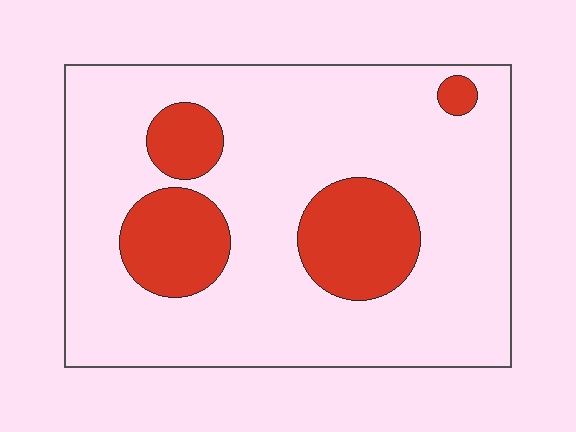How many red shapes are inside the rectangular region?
4.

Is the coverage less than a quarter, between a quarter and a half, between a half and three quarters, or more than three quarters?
Less than a quarter.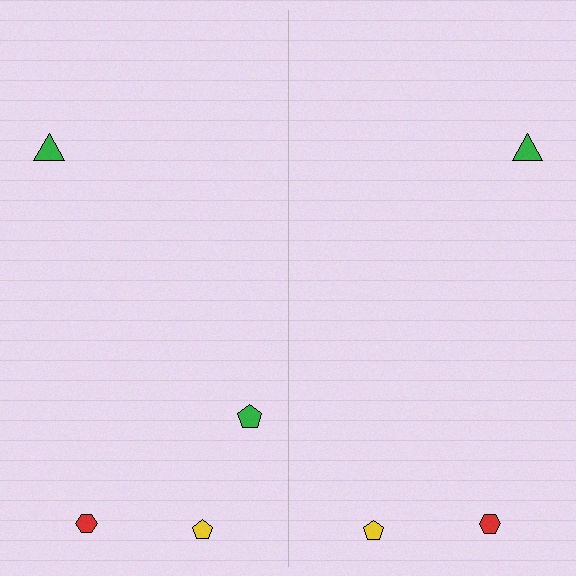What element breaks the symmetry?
A green pentagon is missing from the right side.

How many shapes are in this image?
There are 7 shapes in this image.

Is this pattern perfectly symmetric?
No, the pattern is not perfectly symmetric. A green pentagon is missing from the right side.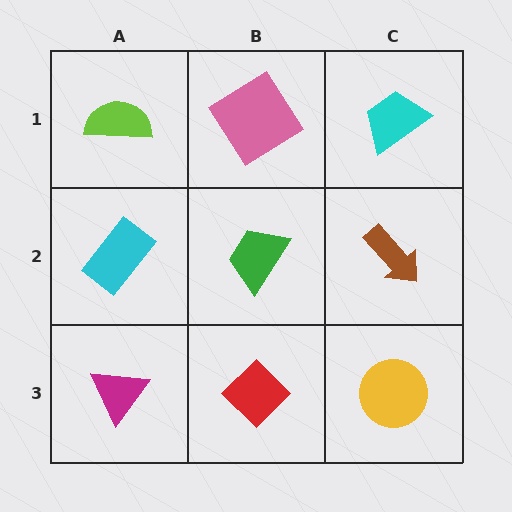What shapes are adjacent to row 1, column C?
A brown arrow (row 2, column C), a pink diamond (row 1, column B).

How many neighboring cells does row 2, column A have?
3.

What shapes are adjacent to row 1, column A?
A cyan rectangle (row 2, column A), a pink diamond (row 1, column B).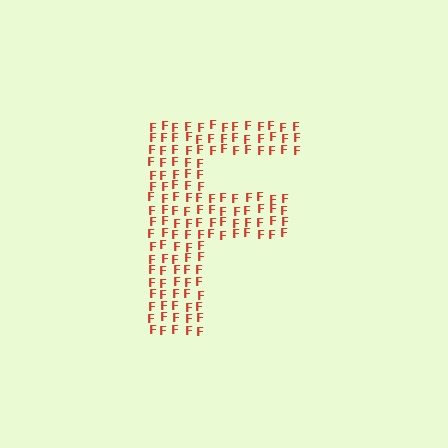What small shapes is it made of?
It is made of small letter F's.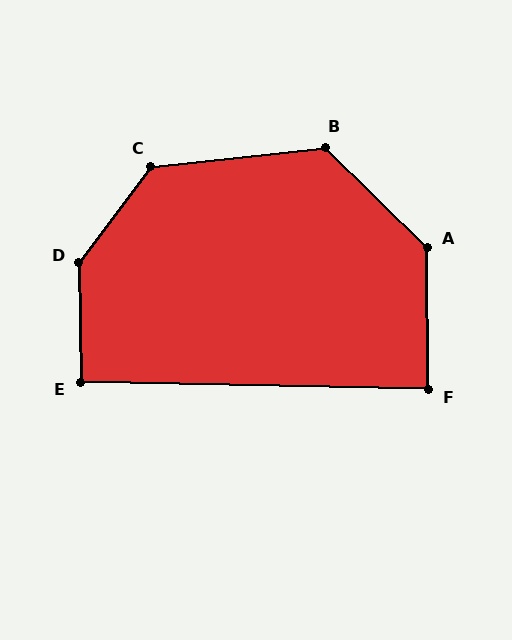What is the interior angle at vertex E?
Approximately 92 degrees (approximately right).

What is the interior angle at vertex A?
Approximately 135 degrees (obtuse).